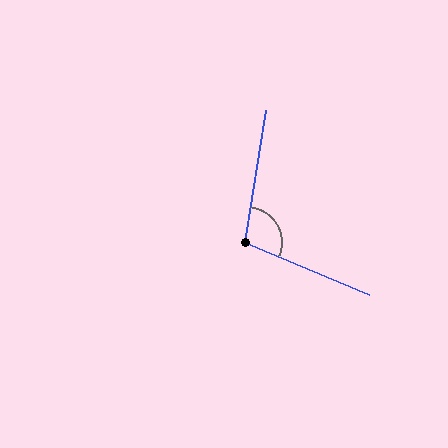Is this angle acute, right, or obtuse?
It is obtuse.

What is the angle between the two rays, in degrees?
Approximately 104 degrees.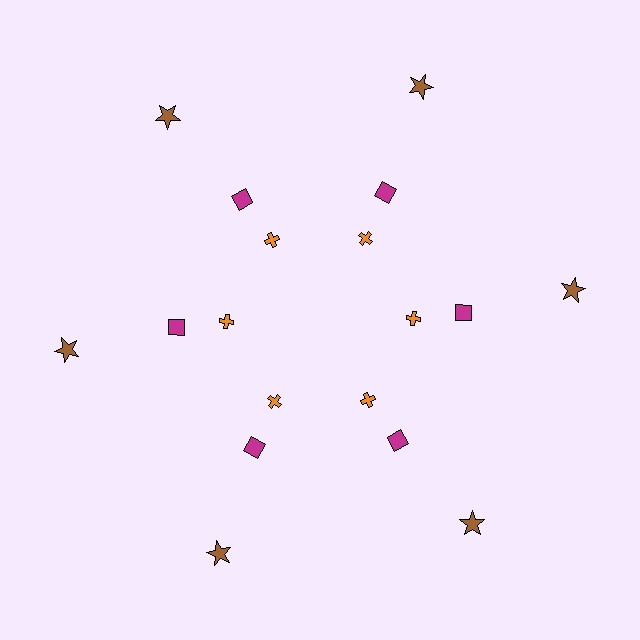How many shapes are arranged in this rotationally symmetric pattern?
There are 18 shapes, arranged in 6 groups of 3.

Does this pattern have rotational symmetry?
Yes, this pattern has 6-fold rotational symmetry. It looks the same after rotating 60 degrees around the center.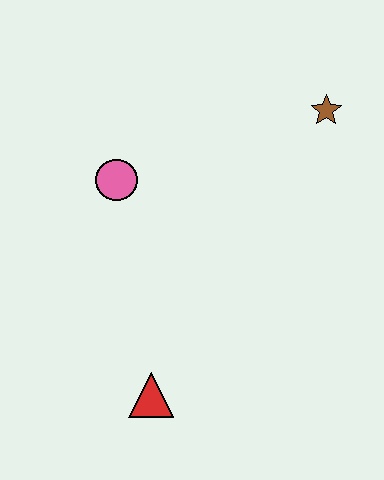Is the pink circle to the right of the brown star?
No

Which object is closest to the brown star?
The pink circle is closest to the brown star.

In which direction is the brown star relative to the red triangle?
The brown star is above the red triangle.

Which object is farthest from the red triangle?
The brown star is farthest from the red triangle.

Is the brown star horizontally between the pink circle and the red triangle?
No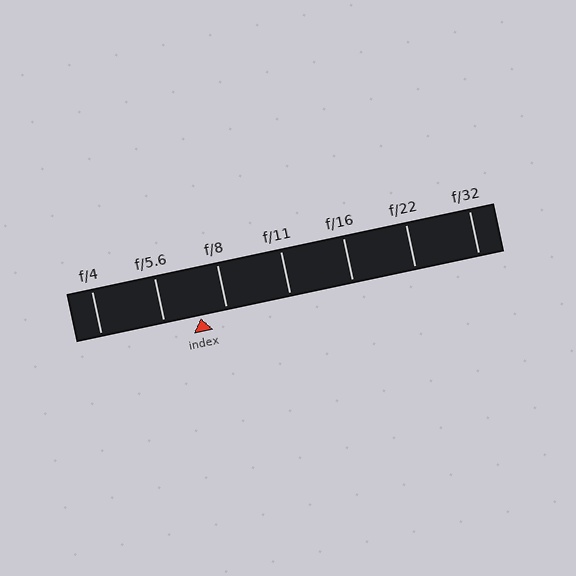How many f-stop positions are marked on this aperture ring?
There are 7 f-stop positions marked.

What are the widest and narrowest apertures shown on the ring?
The widest aperture shown is f/4 and the narrowest is f/32.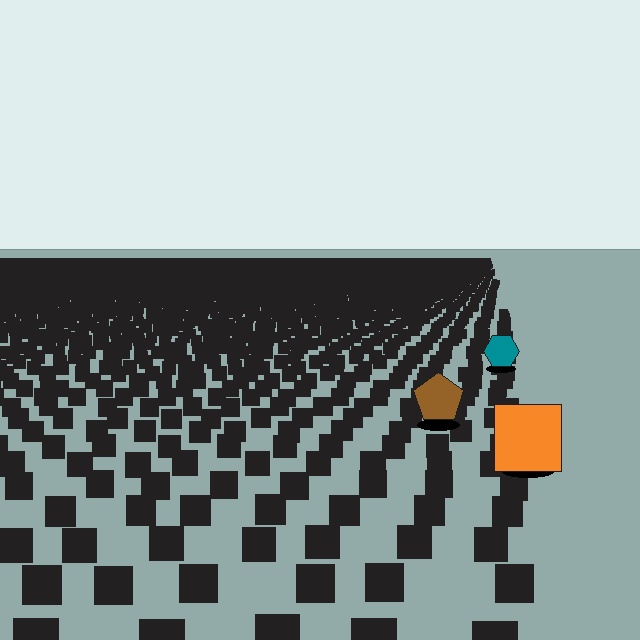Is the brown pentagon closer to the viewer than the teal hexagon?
Yes. The brown pentagon is closer — you can tell from the texture gradient: the ground texture is coarser near it.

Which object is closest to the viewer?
The orange square is closest. The texture marks near it are larger and more spread out.